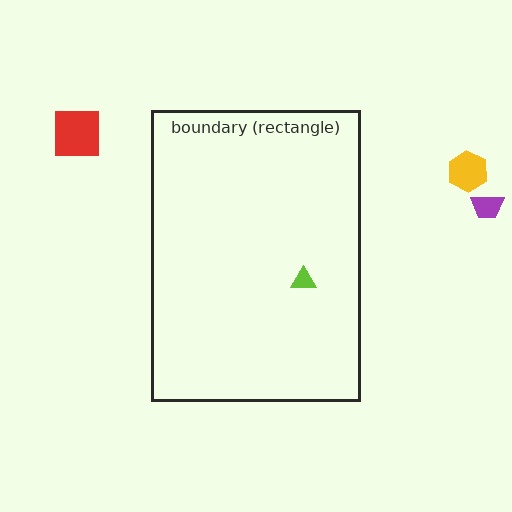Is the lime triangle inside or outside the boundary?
Inside.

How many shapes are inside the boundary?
1 inside, 3 outside.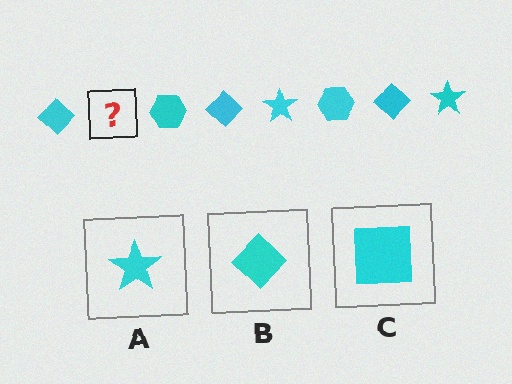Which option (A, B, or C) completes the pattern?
A.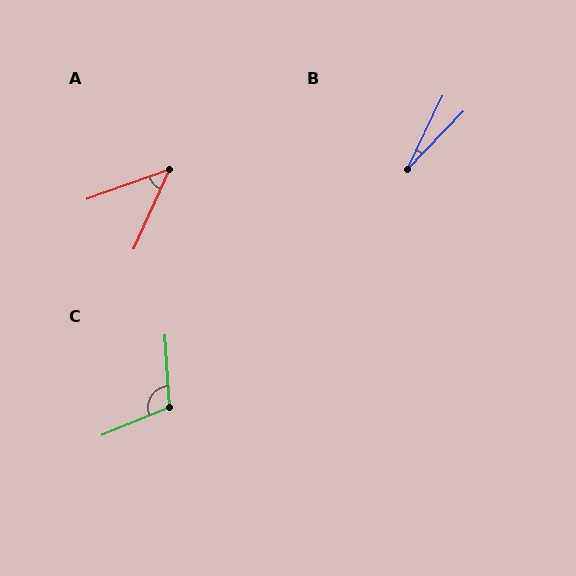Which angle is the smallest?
B, at approximately 18 degrees.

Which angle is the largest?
C, at approximately 109 degrees.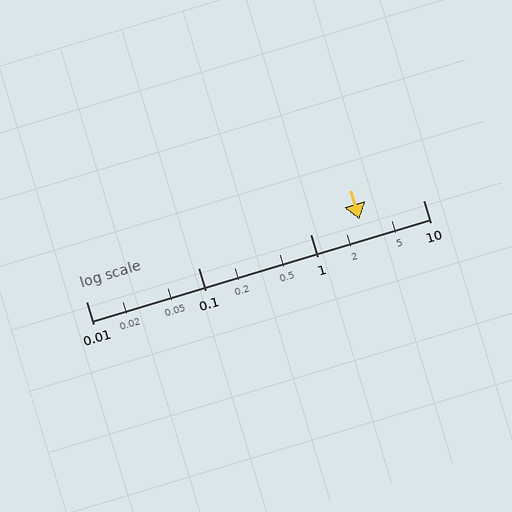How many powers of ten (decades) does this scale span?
The scale spans 3 decades, from 0.01 to 10.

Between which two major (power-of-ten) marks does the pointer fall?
The pointer is between 1 and 10.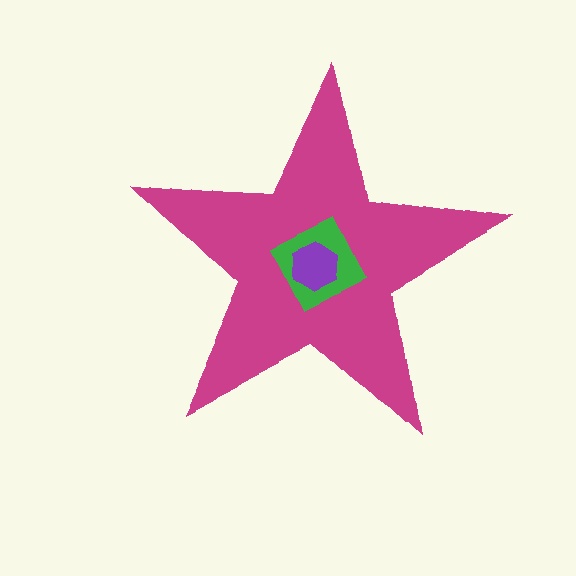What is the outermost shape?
The magenta star.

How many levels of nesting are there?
3.